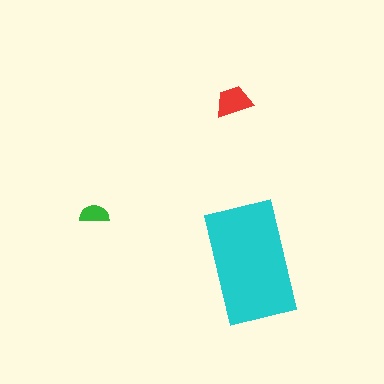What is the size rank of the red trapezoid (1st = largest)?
2nd.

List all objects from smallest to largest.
The green semicircle, the red trapezoid, the cyan rectangle.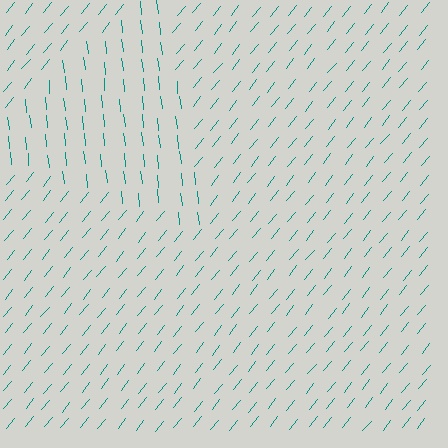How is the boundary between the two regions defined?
The boundary is defined purely by a change in line orientation (approximately 45 degrees difference). All lines are the same color and thickness.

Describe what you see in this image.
The image is filled with small teal line segments. A triangle region in the image has lines oriented differently from the surrounding lines, creating a visible texture boundary.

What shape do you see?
I see a triangle.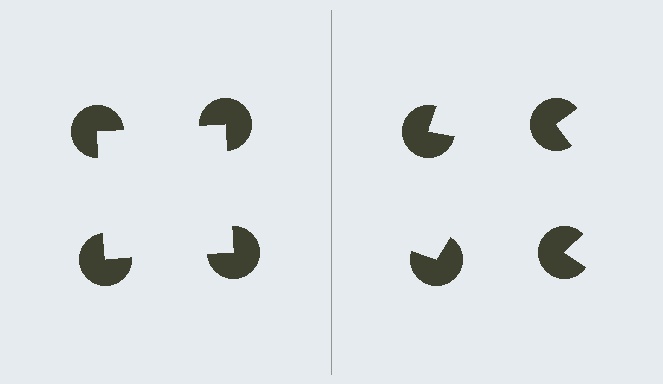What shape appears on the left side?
An illusory square.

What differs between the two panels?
The pac-man discs are positioned identically on both sides; only the wedge orientations differ. On the left they align to a square; on the right they are misaligned.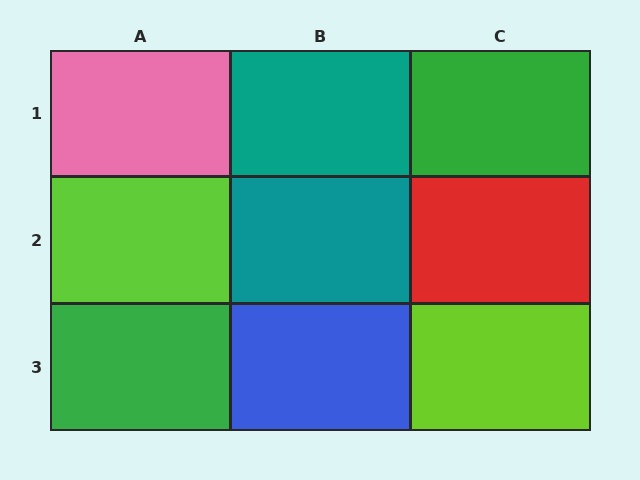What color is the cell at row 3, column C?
Lime.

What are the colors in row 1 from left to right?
Pink, teal, green.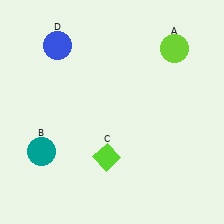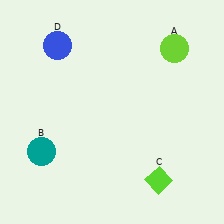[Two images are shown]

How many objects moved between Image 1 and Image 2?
1 object moved between the two images.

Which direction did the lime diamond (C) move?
The lime diamond (C) moved right.